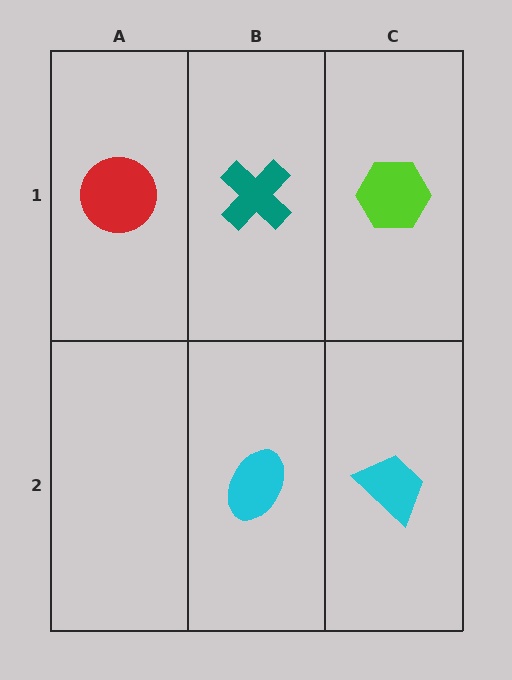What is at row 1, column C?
A lime hexagon.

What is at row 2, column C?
A cyan trapezoid.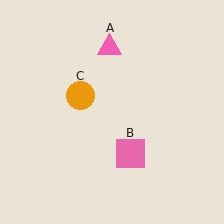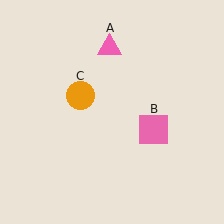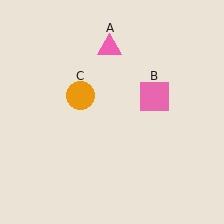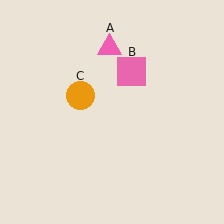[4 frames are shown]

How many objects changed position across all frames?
1 object changed position: pink square (object B).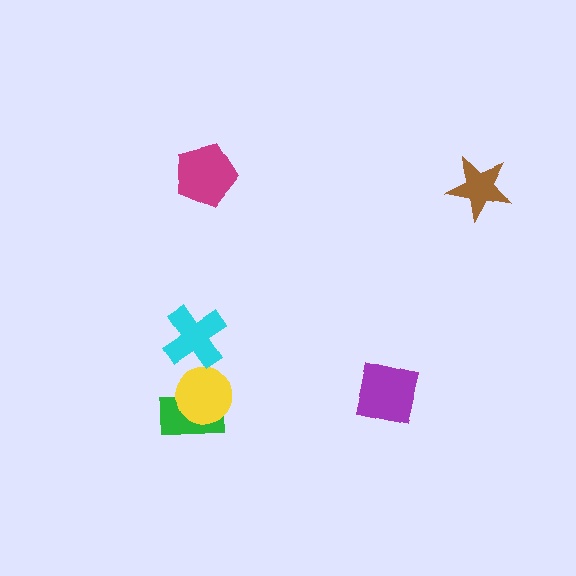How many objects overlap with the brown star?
0 objects overlap with the brown star.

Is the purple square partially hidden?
No, no other shape covers it.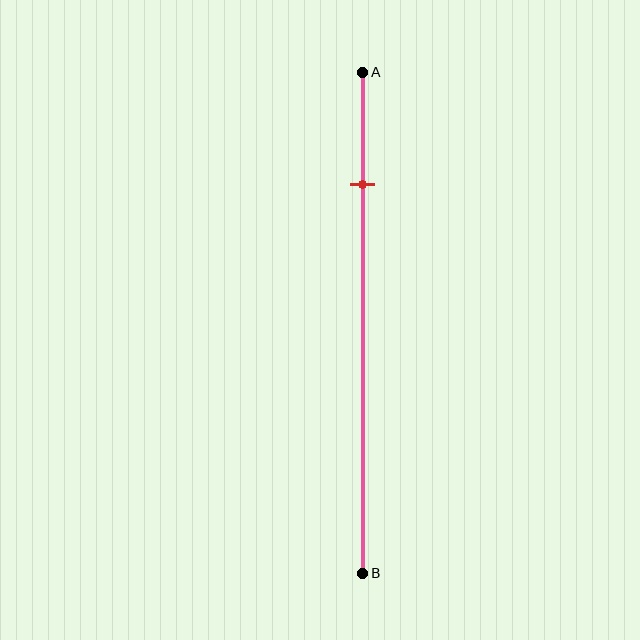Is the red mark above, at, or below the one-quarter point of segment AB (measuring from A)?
The red mark is approximately at the one-quarter point of segment AB.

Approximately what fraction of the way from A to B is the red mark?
The red mark is approximately 20% of the way from A to B.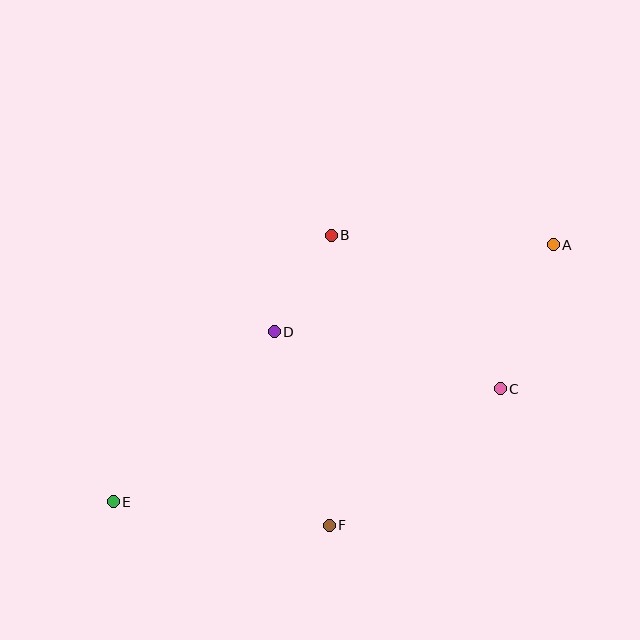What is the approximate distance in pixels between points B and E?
The distance between B and E is approximately 344 pixels.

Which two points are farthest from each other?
Points A and E are farthest from each other.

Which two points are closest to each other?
Points B and D are closest to each other.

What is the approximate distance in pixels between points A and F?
The distance between A and F is approximately 359 pixels.